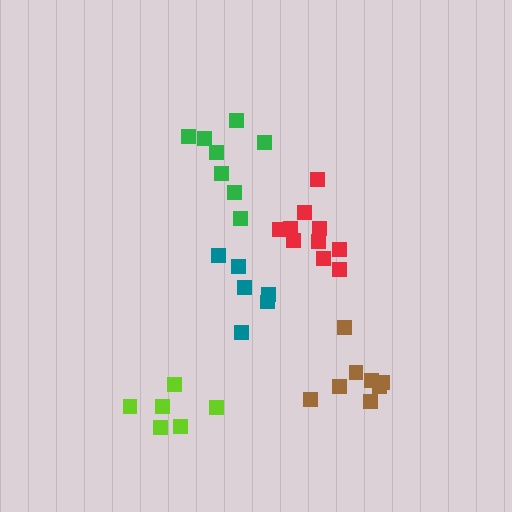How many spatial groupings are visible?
There are 5 spatial groupings.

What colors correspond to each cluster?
The clusters are colored: teal, red, lime, green, brown.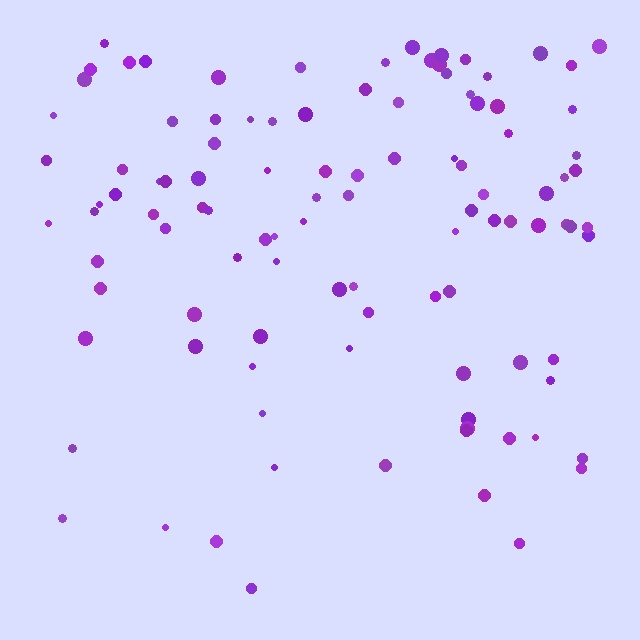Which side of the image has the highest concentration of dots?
The top.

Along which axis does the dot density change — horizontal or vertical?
Vertical.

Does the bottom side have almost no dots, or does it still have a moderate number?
Still a moderate number, just noticeably fewer than the top.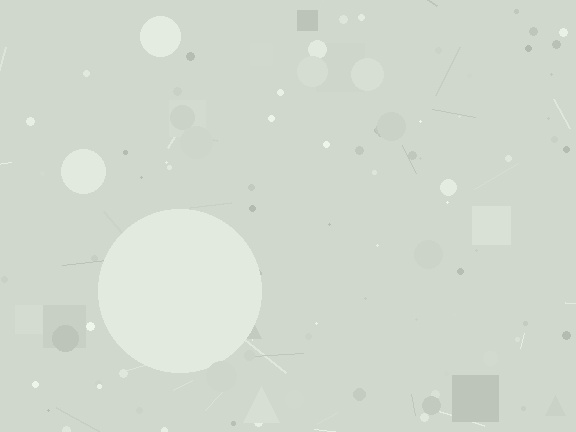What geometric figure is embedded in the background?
A circle is embedded in the background.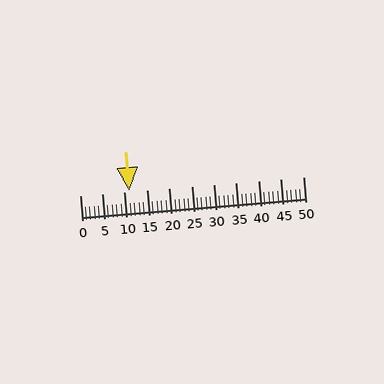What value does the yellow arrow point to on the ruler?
The yellow arrow points to approximately 11.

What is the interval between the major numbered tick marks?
The major tick marks are spaced 5 units apart.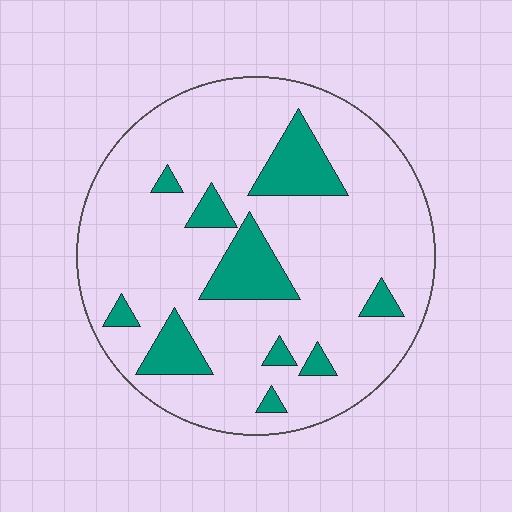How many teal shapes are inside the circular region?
10.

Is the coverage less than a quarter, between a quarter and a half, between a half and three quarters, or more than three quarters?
Less than a quarter.